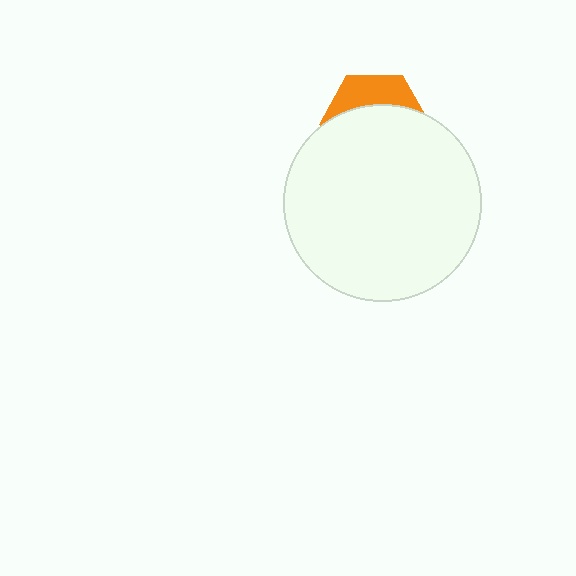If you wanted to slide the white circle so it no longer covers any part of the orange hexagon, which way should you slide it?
Slide it down — that is the most direct way to separate the two shapes.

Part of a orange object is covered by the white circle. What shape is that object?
It is a hexagon.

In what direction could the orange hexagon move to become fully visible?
The orange hexagon could move up. That would shift it out from behind the white circle entirely.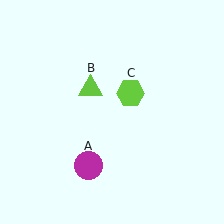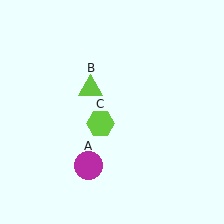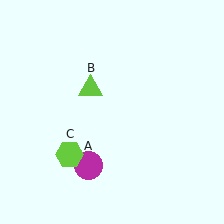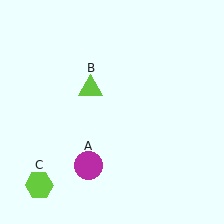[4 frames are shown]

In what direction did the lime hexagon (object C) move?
The lime hexagon (object C) moved down and to the left.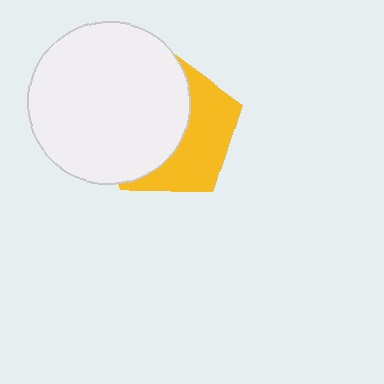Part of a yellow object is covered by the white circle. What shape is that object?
It is a pentagon.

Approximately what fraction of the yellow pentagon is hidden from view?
Roughly 57% of the yellow pentagon is hidden behind the white circle.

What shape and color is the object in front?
The object in front is a white circle.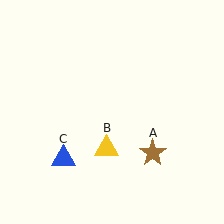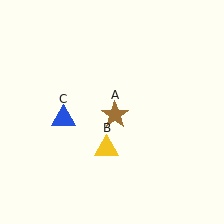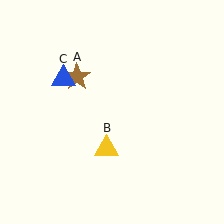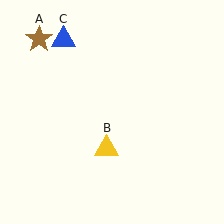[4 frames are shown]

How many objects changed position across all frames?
2 objects changed position: brown star (object A), blue triangle (object C).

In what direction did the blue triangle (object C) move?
The blue triangle (object C) moved up.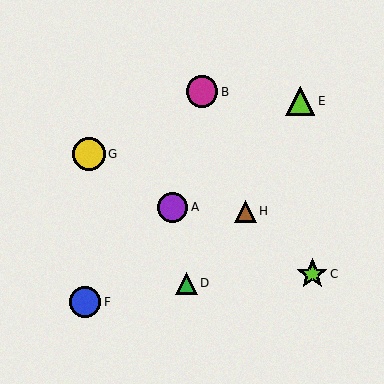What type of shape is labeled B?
Shape B is a magenta circle.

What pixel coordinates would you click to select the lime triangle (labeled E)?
Click at (300, 101) to select the lime triangle E.